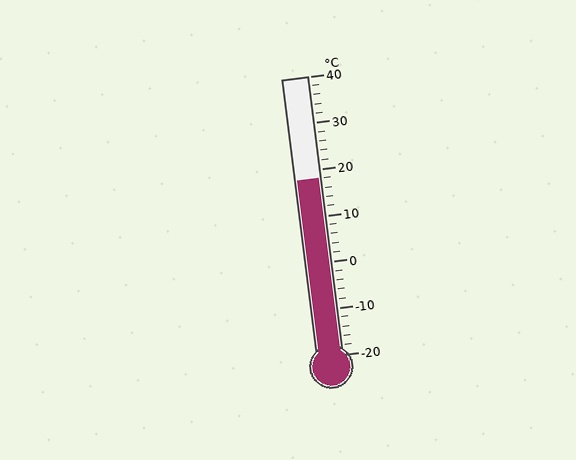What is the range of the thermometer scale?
The thermometer scale ranges from -20°C to 40°C.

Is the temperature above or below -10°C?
The temperature is above -10°C.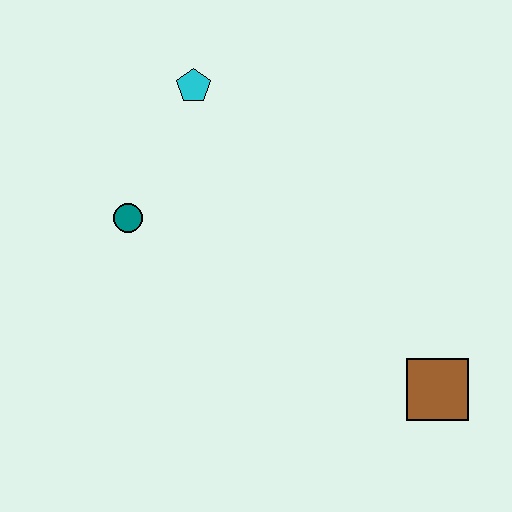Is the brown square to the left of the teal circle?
No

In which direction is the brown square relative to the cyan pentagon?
The brown square is below the cyan pentagon.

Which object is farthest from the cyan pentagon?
The brown square is farthest from the cyan pentagon.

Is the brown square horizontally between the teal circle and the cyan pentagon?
No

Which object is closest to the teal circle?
The cyan pentagon is closest to the teal circle.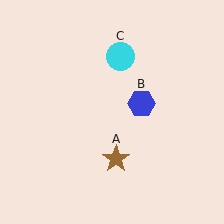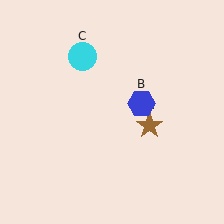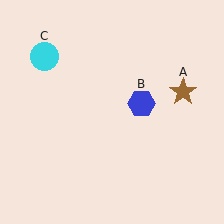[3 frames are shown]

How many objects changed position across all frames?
2 objects changed position: brown star (object A), cyan circle (object C).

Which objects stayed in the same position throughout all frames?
Blue hexagon (object B) remained stationary.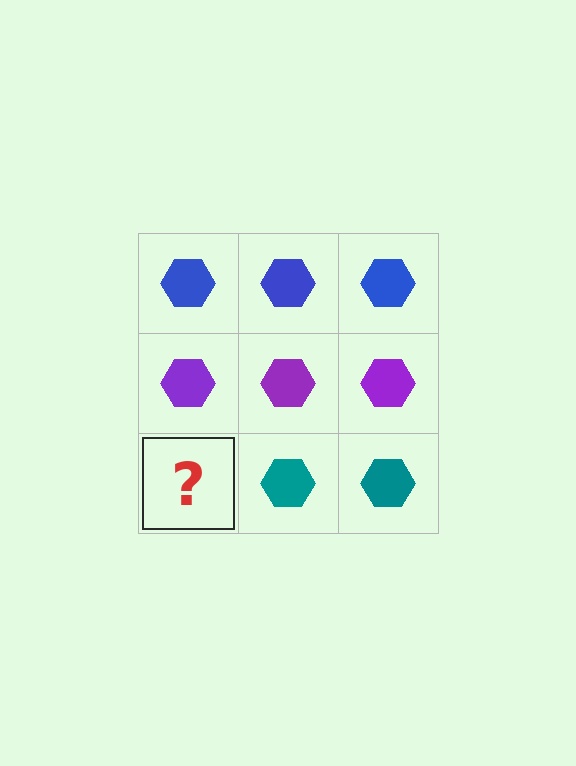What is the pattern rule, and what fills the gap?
The rule is that each row has a consistent color. The gap should be filled with a teal hexagon.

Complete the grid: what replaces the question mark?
The question mark should be replaced with a teal hexagon.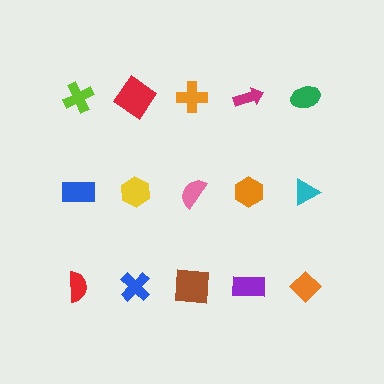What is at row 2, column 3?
A pink semicircle.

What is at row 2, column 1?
A blue rectangle.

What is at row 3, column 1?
A red semicircle.